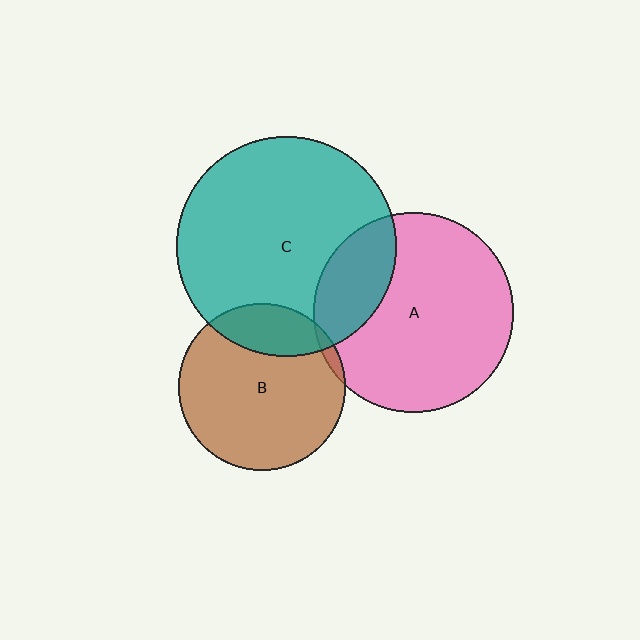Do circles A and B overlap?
Yes.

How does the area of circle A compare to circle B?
Approximately 1.4 times.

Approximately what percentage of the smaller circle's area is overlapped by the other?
Approximately 5%.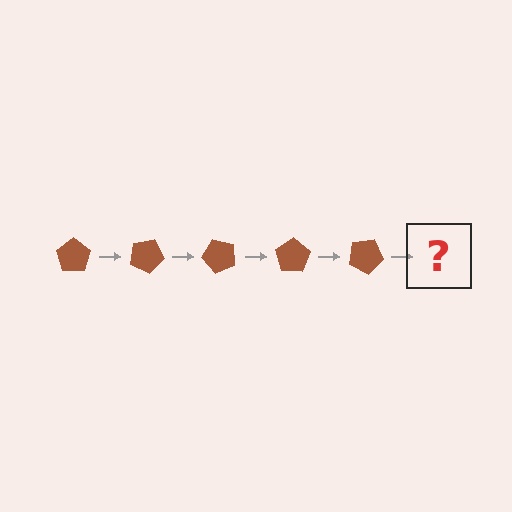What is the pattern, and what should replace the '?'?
The pattern is that the pentagon rotates 25 degrees each step. The '?' should be a brown pentagon rotated 125 degrees.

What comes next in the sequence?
The next element should be a brown pentagon rotated 125 degrees.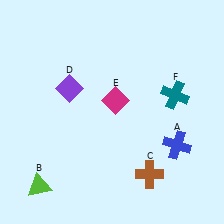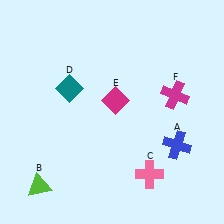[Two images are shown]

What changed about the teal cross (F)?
In Image 1, F is teal. In Image 2, it changed to magenta.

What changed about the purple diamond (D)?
In Image 1, D is purple. In Image 2, it changed to teal.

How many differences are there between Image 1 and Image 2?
There are 3 differences between the two images.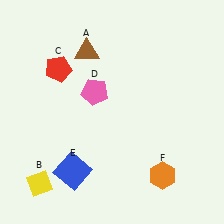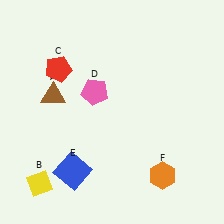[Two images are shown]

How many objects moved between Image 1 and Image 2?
1 object moved between the two images.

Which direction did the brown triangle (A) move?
The brown triangle (A) moved down.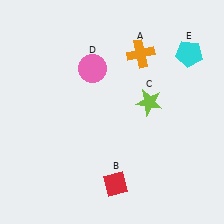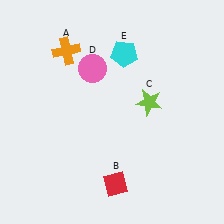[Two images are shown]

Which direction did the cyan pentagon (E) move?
The cyan pentagon (E) moved left.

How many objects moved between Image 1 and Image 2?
2 objects moved between the two images.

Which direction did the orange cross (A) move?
The orange cross (A) moved left.